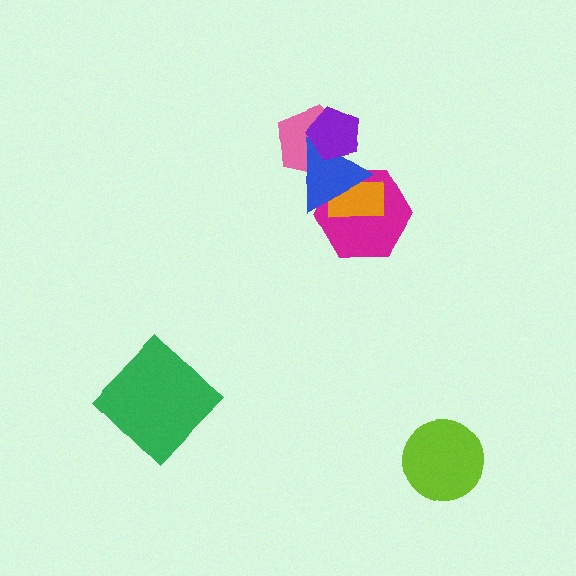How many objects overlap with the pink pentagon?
2 objects overlap with the pink pentagon.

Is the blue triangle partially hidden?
Yes, it is partially covered by another shape.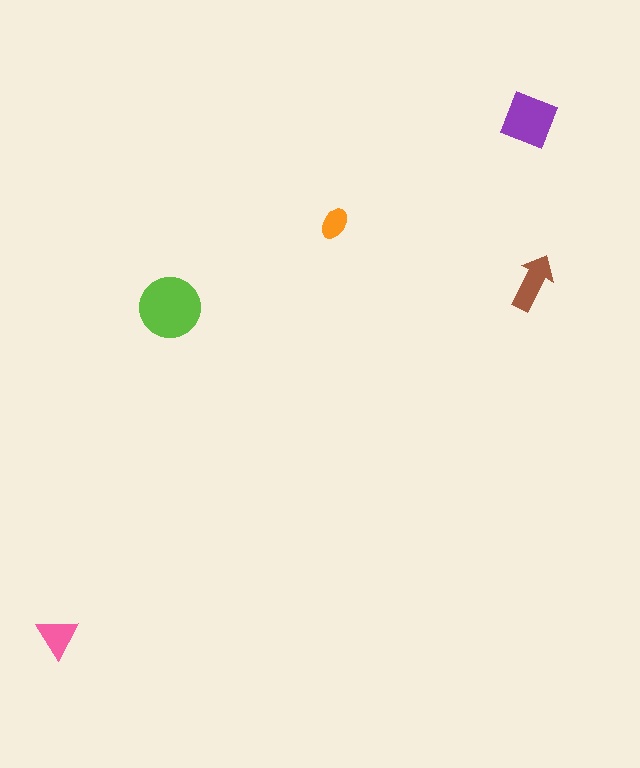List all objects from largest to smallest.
The lime circle, the purple square, the brown arrow, the pink triangle, the orange ellipse.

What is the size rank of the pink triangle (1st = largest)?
4th.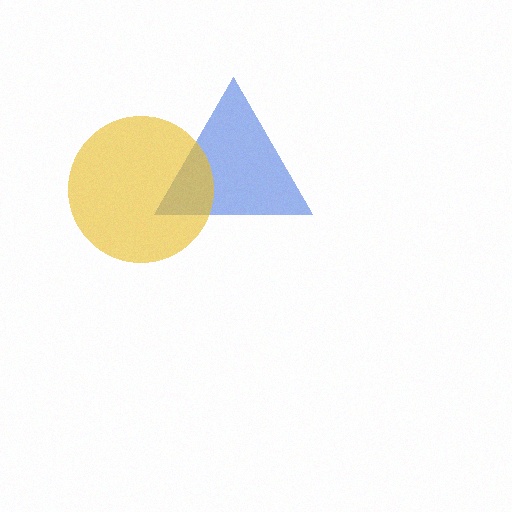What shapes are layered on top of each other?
The layered shapes are: a blue triangle, a yellow circle.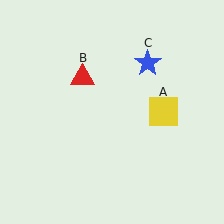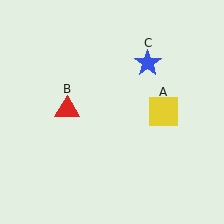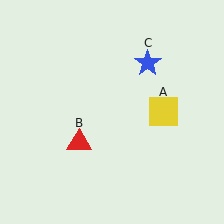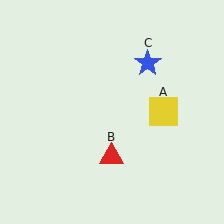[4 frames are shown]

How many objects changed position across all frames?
1 object changed position: red triangle (object B).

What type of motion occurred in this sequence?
The red triangle (object B) rotated counterclockwise around the center of the scene.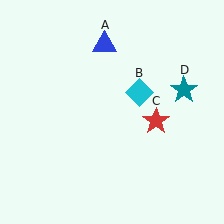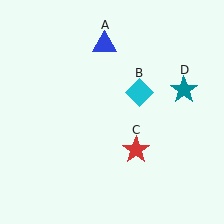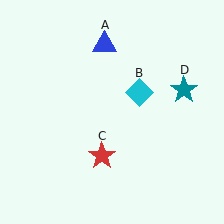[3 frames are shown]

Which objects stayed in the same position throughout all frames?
Blue triangle (object A) and cyan diamond (object B) and teal star (object D) remained stationary.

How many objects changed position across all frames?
1 object changed position: red star (object C).